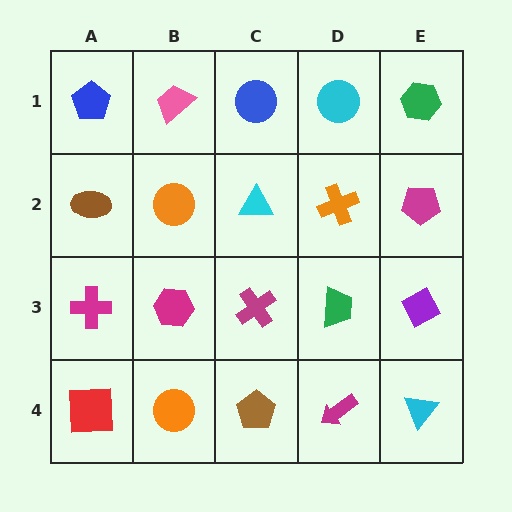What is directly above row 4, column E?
A purple diamond.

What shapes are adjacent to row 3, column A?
A brown ellipse (row 2, column A), a red square (row 4, column A), a magenta hexagon (row 3, column B).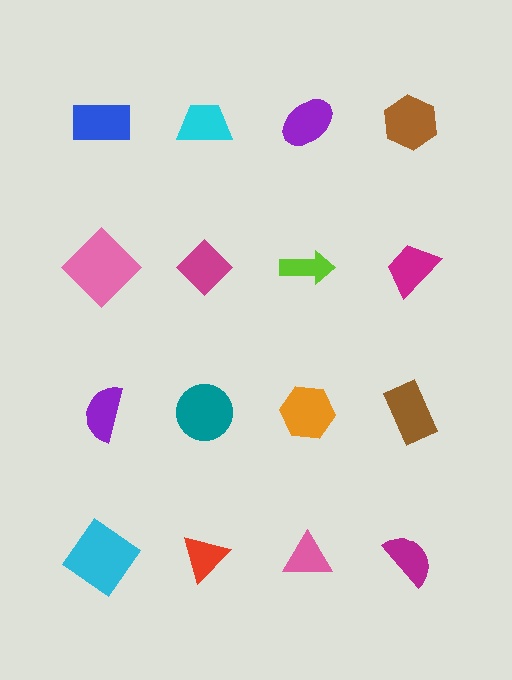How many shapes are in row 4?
4 shapes.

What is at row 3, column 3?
An orange hexagon.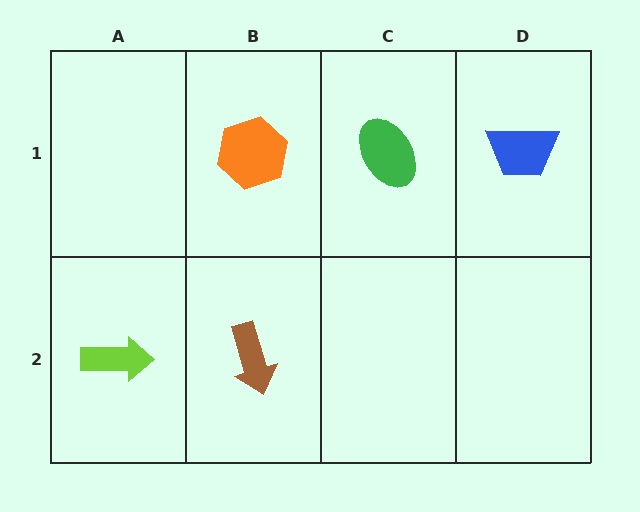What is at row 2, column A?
A lime arrow.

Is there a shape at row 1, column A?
No, that cell is empty.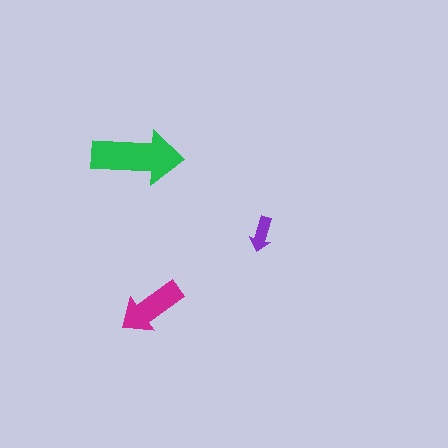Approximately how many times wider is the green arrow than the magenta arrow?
About 1.5 times wider.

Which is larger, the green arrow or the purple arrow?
The green one.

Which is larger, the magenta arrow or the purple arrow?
The magenta one.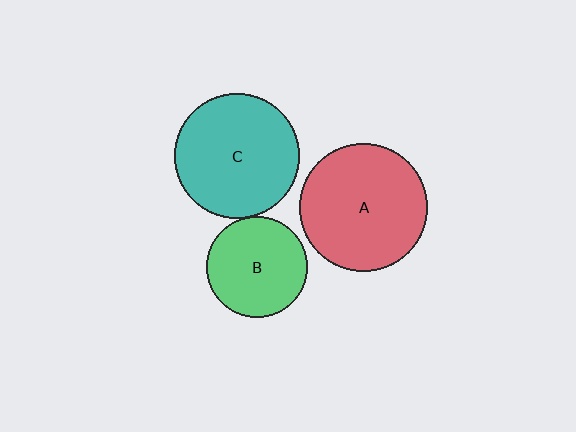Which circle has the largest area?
Circle A (red).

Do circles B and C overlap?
Yes.